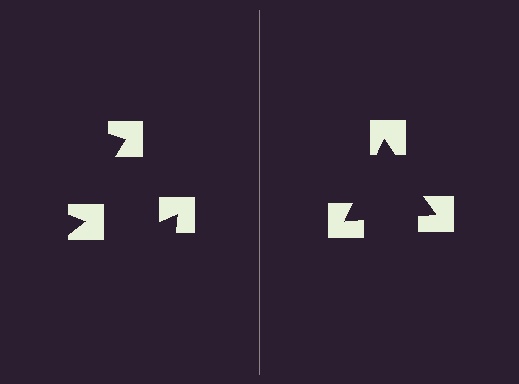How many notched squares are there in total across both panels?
6 — 3 on each side.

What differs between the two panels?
The notched squares are positioned identically on both sides; only the wedge orientations differ. On the right they align to a triangle; on the left they are misaligned.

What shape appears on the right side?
An illusory triangle.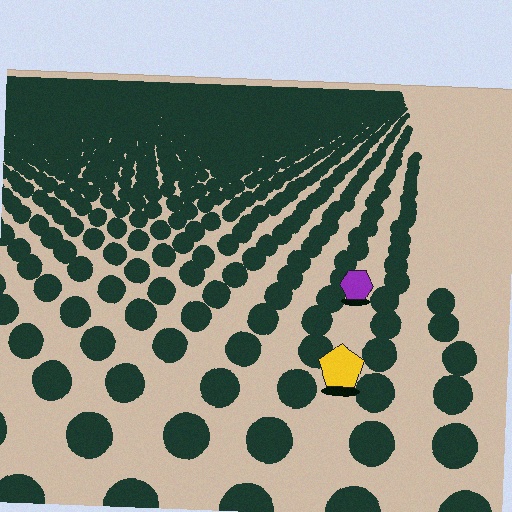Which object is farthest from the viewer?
The purple hexagon is farthest from the viewer. It appears smaller and the ground texture around it is denser.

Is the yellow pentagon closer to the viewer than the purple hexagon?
Yes. The yellow pentagon is closer — you can tell from the texture gradient: the ground texture is coarser near it.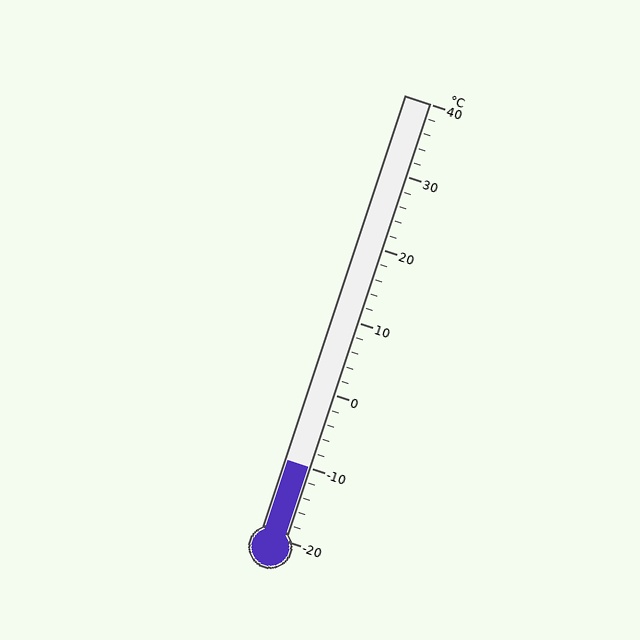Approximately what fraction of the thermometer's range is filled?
The thermometer is filled to approximately 15% of its range.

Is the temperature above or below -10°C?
The temperature is at -10°C.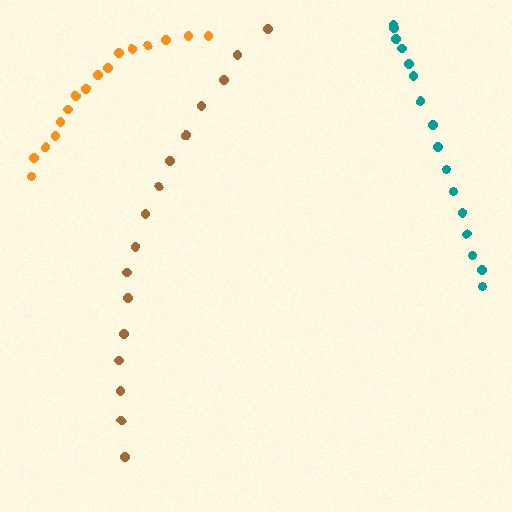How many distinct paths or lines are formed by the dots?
There are 3 distinct paths.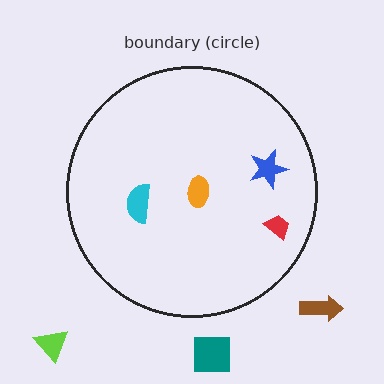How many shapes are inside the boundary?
4 inside, 3 outside.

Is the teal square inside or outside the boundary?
Outside.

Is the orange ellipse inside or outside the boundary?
Inside.